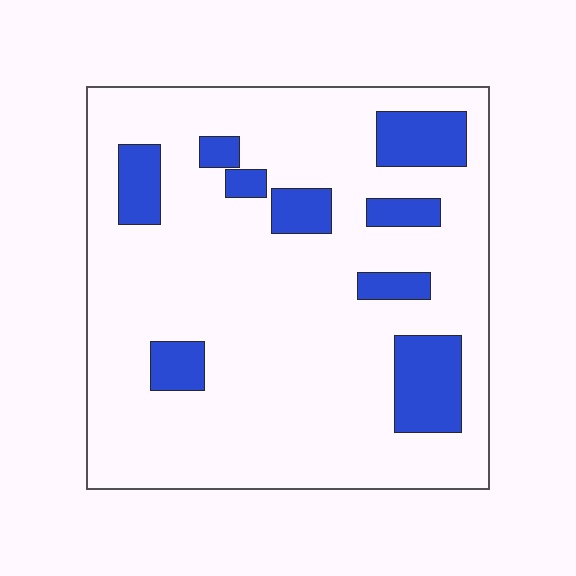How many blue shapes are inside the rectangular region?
9.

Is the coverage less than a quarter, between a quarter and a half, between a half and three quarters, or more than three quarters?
Less than a quarter.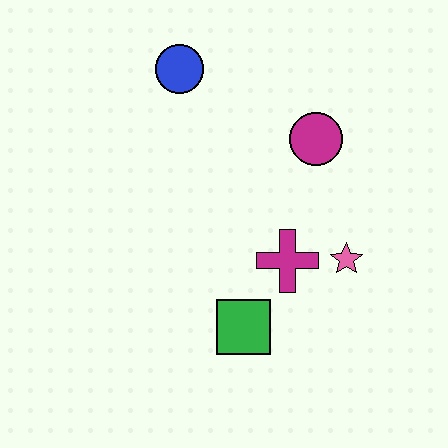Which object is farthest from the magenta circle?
The green square is farthest from the magenta circle.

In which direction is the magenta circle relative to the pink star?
The magenta circle is above the pink star.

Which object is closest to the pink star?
The magenta cross is closest to the pink star.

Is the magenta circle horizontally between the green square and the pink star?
Yes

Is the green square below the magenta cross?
Yes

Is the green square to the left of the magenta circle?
Yes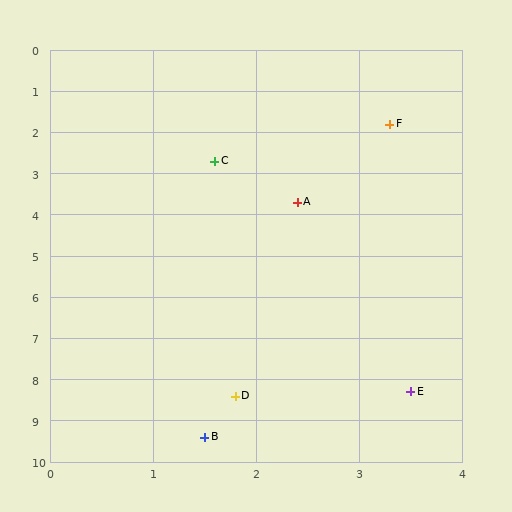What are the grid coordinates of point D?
Point D is at approximately (1.8, 8.4).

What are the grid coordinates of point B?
Point B is at approximately (1.5, 9.4).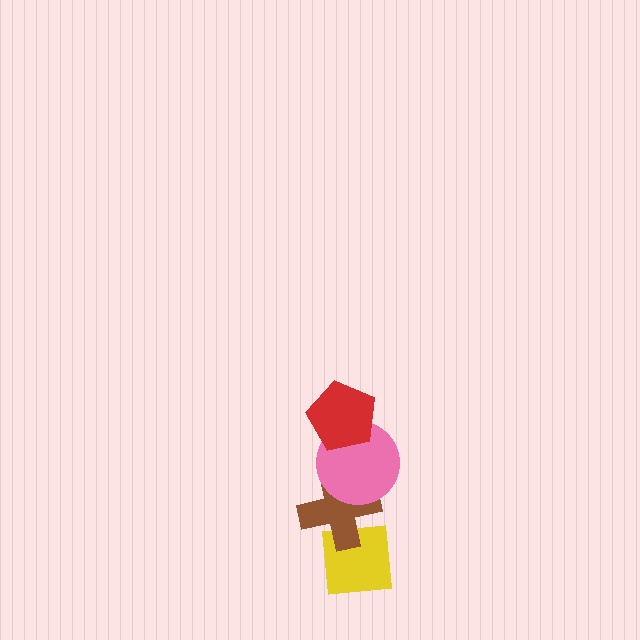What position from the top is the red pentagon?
The red pentagon is 1st from the top.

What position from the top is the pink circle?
The pink circle is 2nd from the top.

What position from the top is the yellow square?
The yellow square is 4th from the top.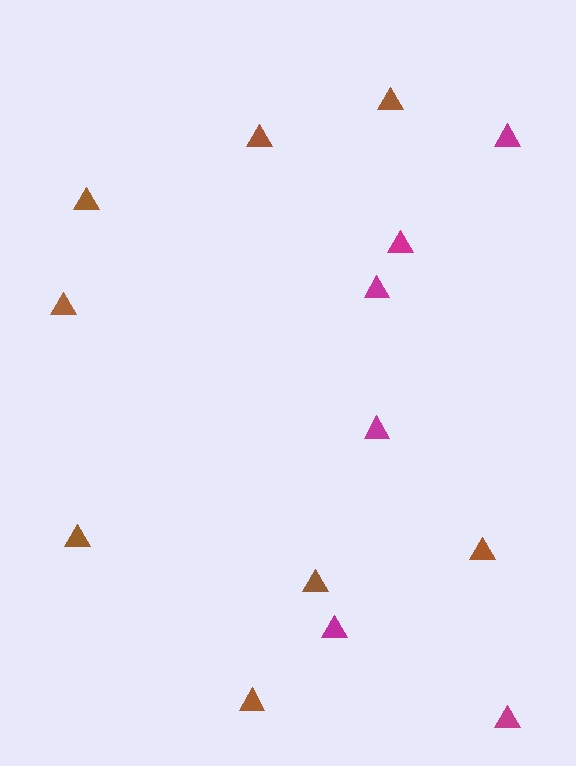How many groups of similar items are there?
There are 2 groups: one group of brown triangles (8) and one group of magenta triangles (6).